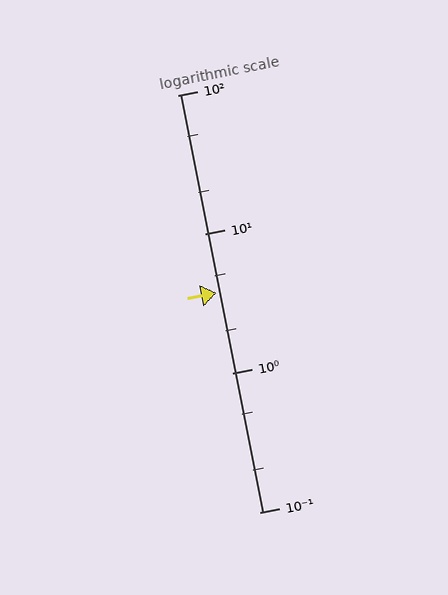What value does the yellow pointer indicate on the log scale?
The pointer indicates approximately 3.8.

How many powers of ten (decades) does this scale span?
The scale spans 3 decades, from 0.1 to 100.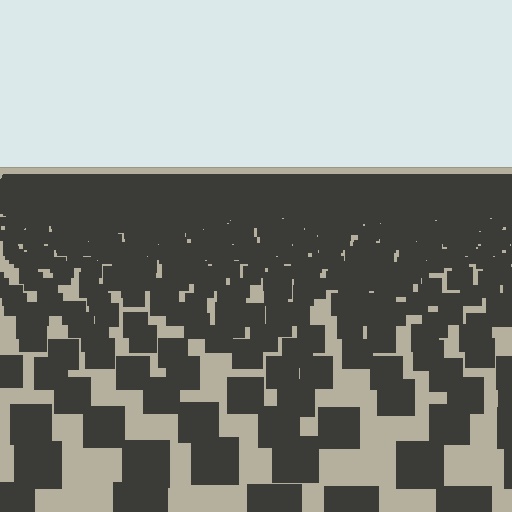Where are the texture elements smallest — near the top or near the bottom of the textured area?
Near the top.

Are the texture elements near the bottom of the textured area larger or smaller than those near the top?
Larger. Near the bottom, elements are closer to the viewer and appear at a bigger on-screen size.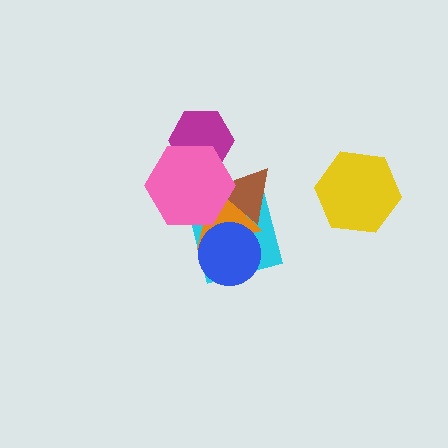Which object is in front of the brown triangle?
The pink hexagon is in front of the brown triangle.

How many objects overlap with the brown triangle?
3 objects overlap with the brown triangle.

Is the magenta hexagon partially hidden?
Yes, it is partially covered by another shape.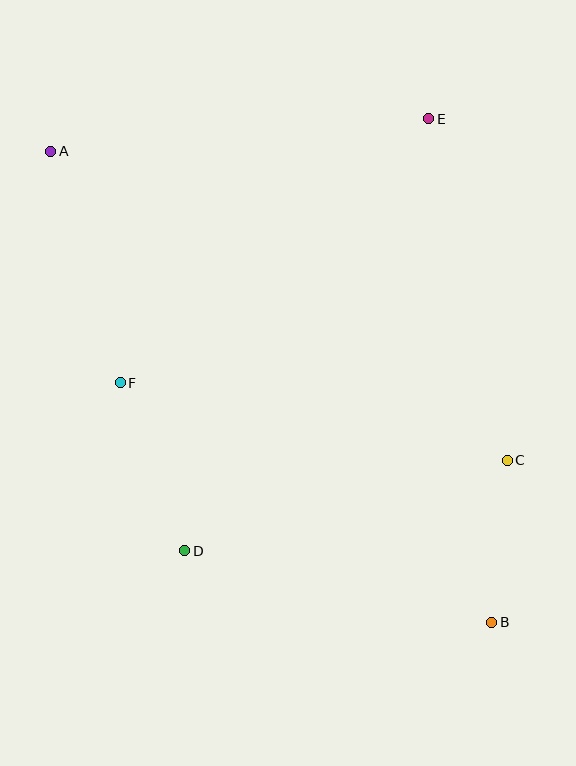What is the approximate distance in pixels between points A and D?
The distance between A and D is approximately 422 pixels.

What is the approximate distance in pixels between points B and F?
The distance between B and F is approximately 442 pixels.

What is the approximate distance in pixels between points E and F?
The distance between E and F is approximately 406 pixels.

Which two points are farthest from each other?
Points A and B are farthest from each other.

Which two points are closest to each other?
Points B and C are closest to each other.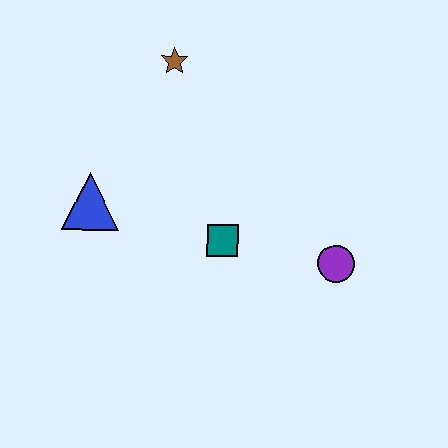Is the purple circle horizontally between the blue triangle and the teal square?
No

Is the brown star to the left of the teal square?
Yes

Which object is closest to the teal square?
The purple circle is closest to the teal square.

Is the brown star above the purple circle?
Yes